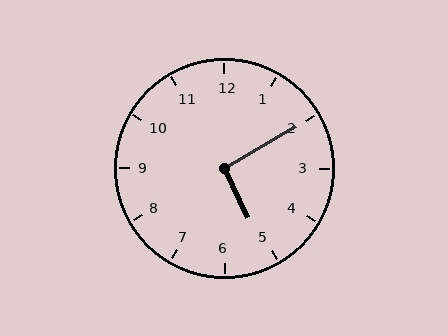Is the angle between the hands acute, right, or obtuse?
It is right.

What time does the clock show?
5:10.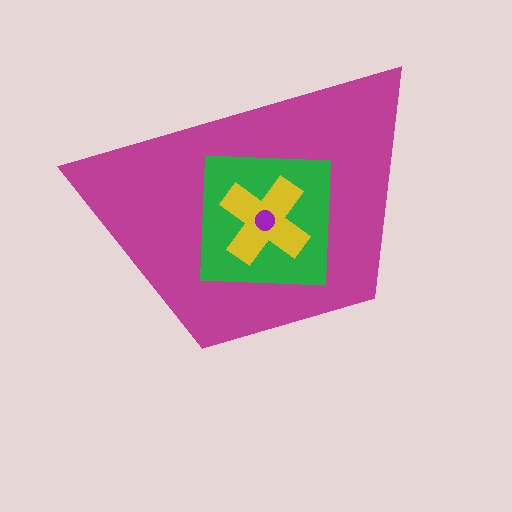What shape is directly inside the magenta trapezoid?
The green square.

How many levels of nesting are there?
4.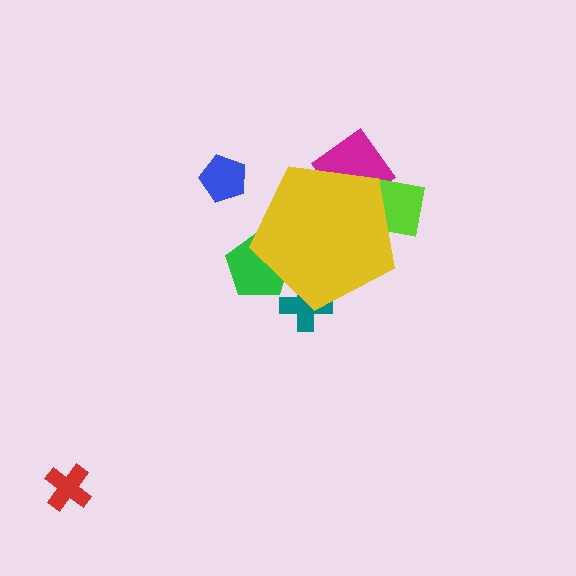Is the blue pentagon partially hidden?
No, the blue pentagon is fully visible.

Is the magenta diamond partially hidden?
Yes, the magenta diamond is partially hidden behind the yellow pentagon.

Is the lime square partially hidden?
Yes, the lime square is partially hidden behind the yellow pentagon.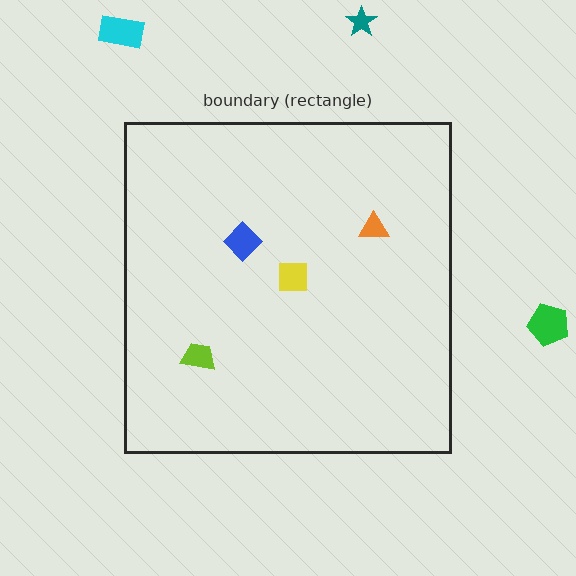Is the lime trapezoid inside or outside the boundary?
Inside.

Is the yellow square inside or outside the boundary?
Inside.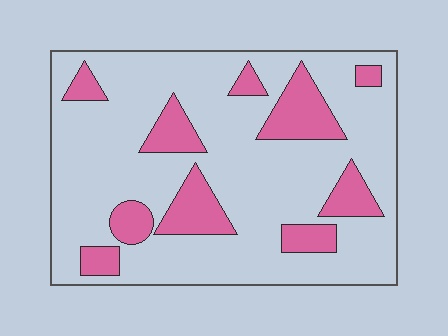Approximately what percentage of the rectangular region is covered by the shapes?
Approximately 20%.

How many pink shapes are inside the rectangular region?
10.